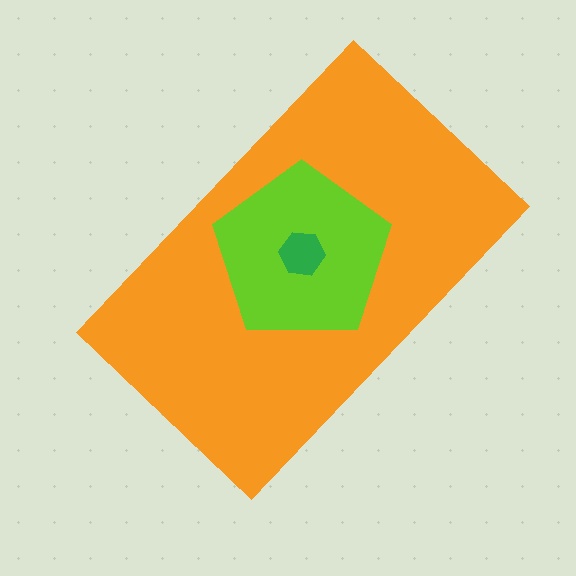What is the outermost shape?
The orange rectangle.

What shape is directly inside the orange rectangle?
The lime pentagon.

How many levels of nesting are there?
3.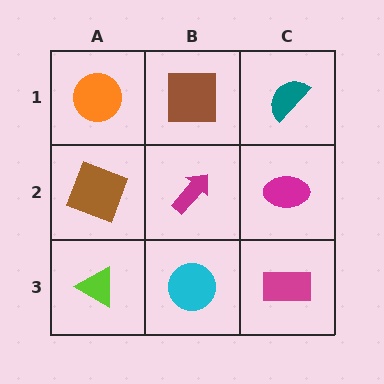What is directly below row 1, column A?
A brown square.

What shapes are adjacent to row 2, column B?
A brown square (row 1, column B), a cyan circle (row 3, column B), a brown square (row 2, column A), a magenta ellipse (row 2, column C).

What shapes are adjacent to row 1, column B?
A magenta arrow (row 2, column B), an orange circle (row 1, column A), a teal semicircle (row 1, column C).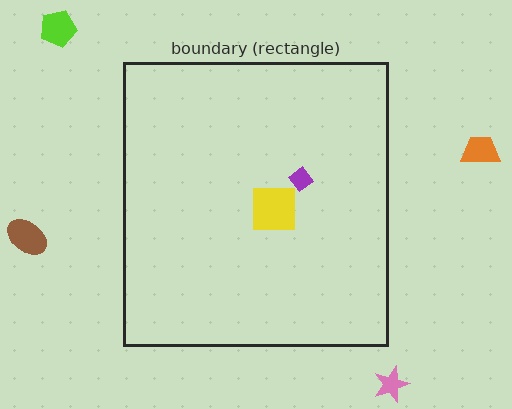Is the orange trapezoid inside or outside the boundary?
Outside.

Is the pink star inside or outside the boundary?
Outside.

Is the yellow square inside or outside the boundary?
Inside.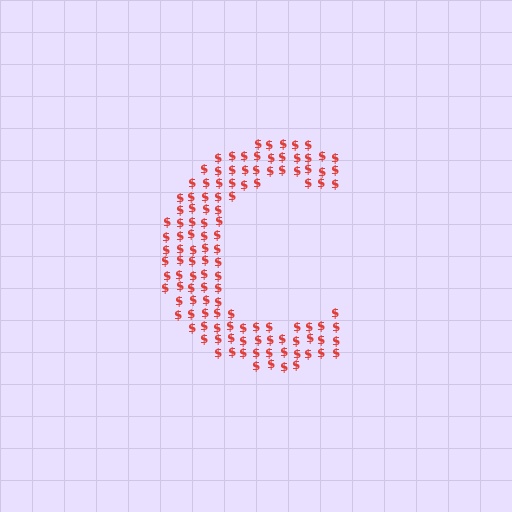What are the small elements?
The small elements are dollar signs.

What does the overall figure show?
The overall figure shows the letter C.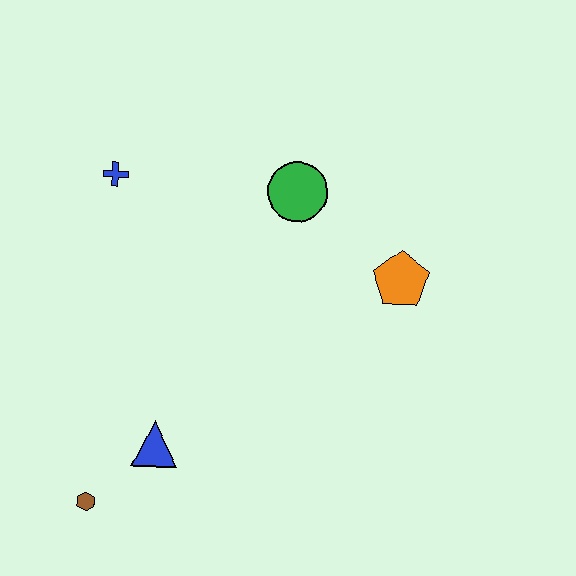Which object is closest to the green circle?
The orange pentagon is closest to the green circle.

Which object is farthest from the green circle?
The brown hexagon is farthest from the green circle.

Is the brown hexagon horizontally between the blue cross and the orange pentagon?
No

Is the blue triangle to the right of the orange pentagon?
No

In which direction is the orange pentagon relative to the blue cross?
The orange pentagon is to the right of the blue cross.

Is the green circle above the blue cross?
No